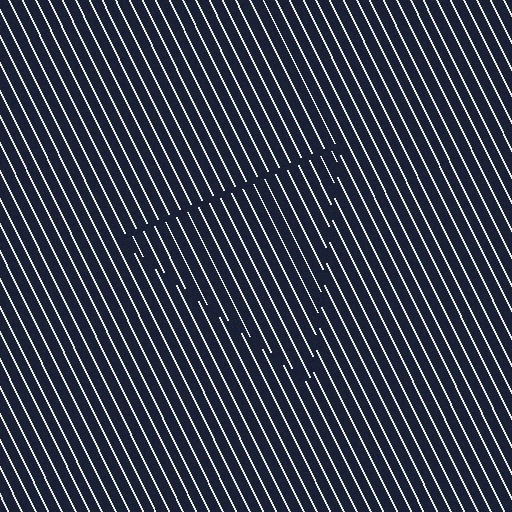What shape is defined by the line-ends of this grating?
An illusory triangle. The interior of the shape contains the same grating, shifted by half a period — the contour is defined by the phase discontinuity where line-ends from the inner and outer gratings abut.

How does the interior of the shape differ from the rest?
The interior of the shape contains the same grating, shifted by half a period — the contour is defined by the phase discontinuity where line-ends from the inner and outer gratings abut.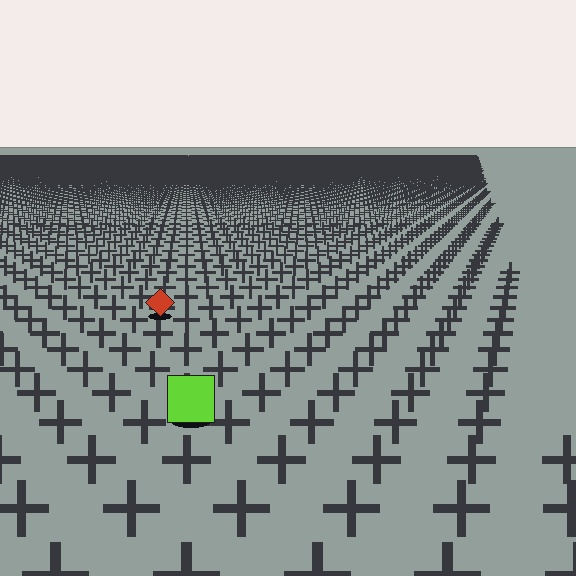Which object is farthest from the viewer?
The red diamond is farthest from the viewer. It appears smaller and the ground texture around it is denser.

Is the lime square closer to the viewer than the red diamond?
Yes. The lime square is closer — you can tell from the texture gradient: the ground texture is coarser near it.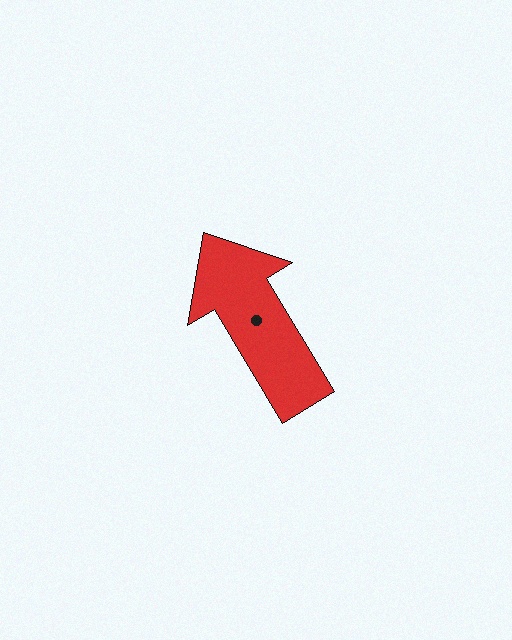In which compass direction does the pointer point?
Northwest.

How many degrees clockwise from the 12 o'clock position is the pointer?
Approximately 329 degrees.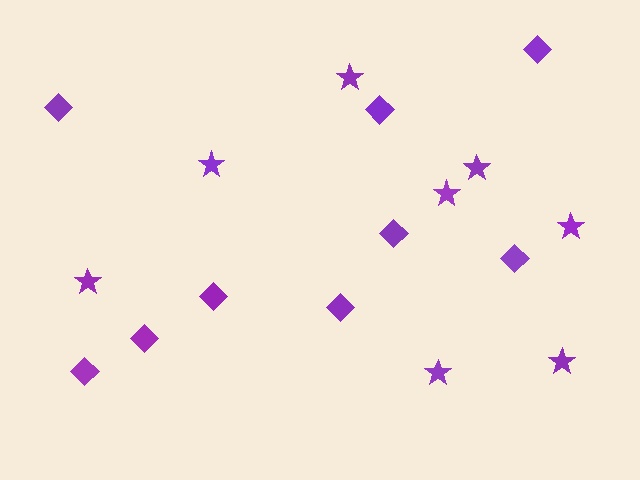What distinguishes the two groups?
There are 2 groups: one group of stars (8) and one group of diamonds (9).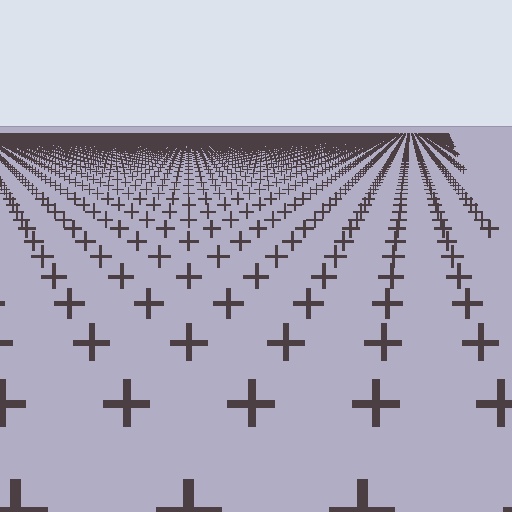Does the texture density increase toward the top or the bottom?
Density increases toward the top.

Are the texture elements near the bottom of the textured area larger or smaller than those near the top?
Larger. Near the bottom, elements are closer to the viewer and appear at a bigger on-screen size.